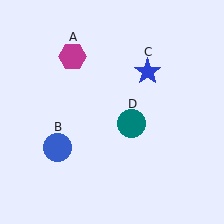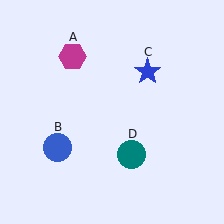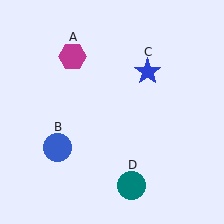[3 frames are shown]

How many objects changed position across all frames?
1 object changed position: teal circle (object D).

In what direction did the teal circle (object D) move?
The teal circle (object D) moved down.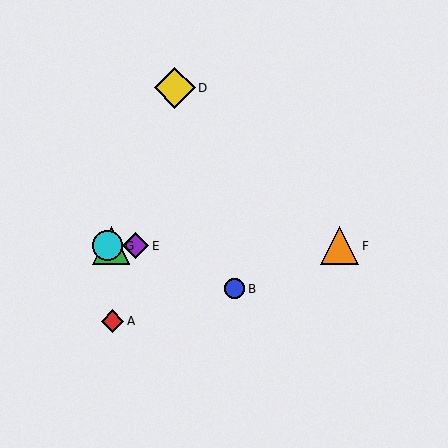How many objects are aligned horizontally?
4 objects (C, E, F, G) are aligned horizontally.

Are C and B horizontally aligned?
No, C is at y≈246 and B is at y≈289.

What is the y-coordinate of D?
Object D is at y≈88.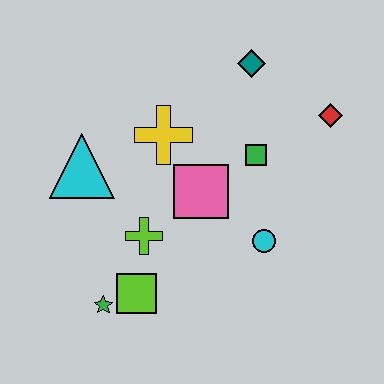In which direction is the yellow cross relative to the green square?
The yellow cross is to the left of the green square.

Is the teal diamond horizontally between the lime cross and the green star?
No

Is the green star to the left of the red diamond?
Yes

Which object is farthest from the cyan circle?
The cyan triangle is farthest from the cyan circle.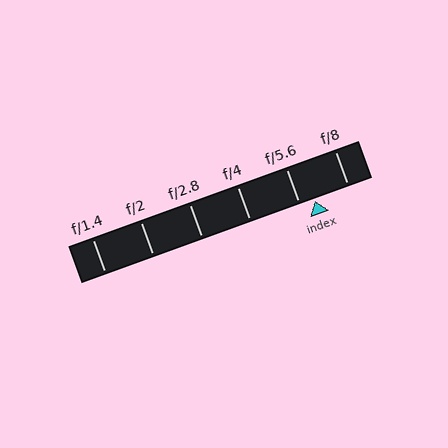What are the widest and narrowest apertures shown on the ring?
The widest aperture shown is f/1.4 and the narrowest is f/8.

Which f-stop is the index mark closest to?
The index mark is closest to f/5.6.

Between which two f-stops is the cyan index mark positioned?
The index mark is between f/5.6 and f/8.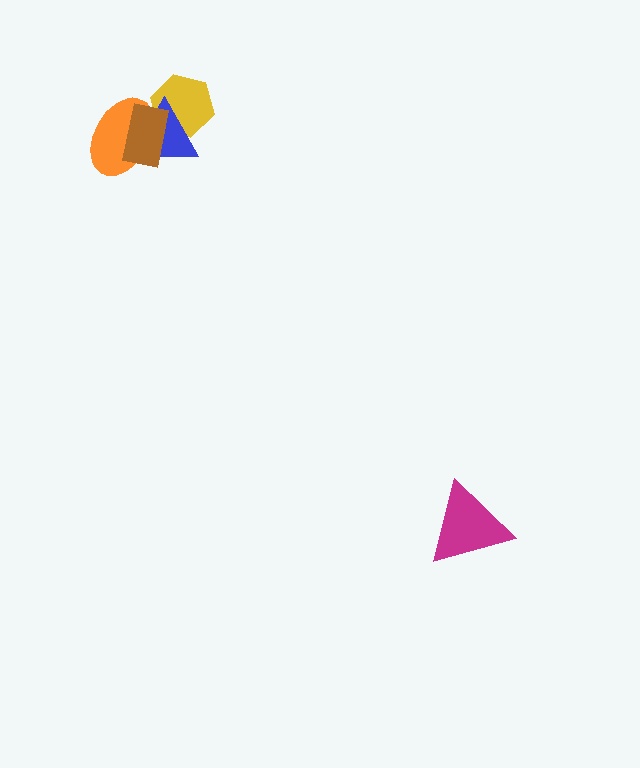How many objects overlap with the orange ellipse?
2 objects overlap with the orange ellipse.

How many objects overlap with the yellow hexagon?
2 objects overlap with the yellow hexagon.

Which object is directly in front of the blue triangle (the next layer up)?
The orange ellipse is directly in front of the blue triangle.